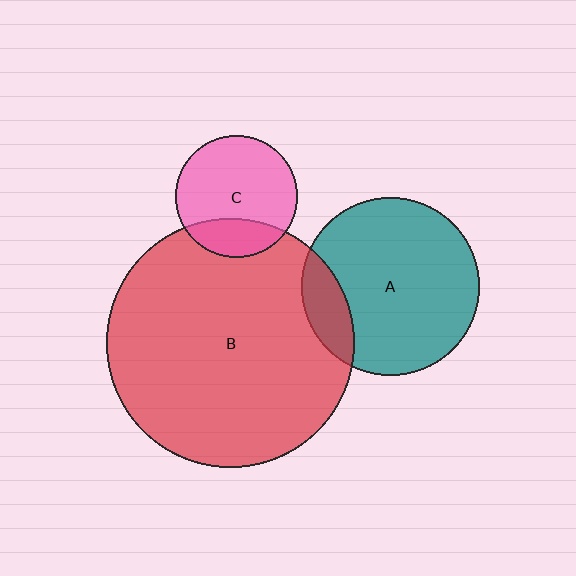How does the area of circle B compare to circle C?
Approximately 4.2 times.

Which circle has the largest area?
Circle B (red).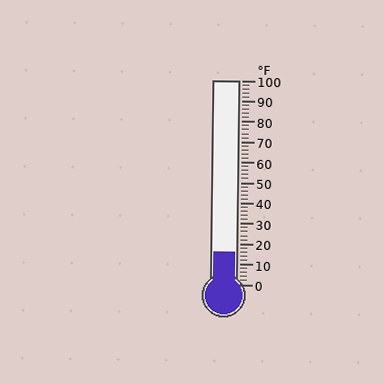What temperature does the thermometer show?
The thermometer shows approximately 16°F.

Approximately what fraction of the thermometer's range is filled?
The thermometer is filled to approximately 15% of its range.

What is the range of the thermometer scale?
The thermometer scale ranges from 0°F to 100°F.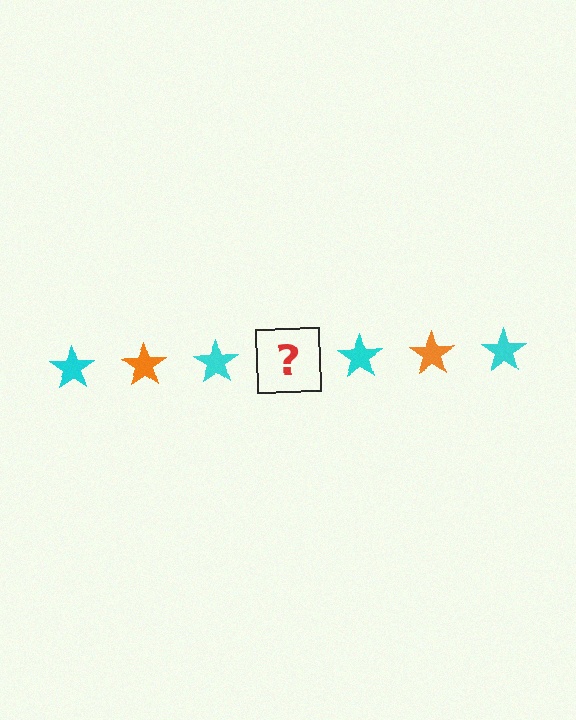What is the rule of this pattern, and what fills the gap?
The rule is that the pattern cycles through cyan, orange stars. The gap should be filled with an orange star.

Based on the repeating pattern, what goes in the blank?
The blank should be an orange star.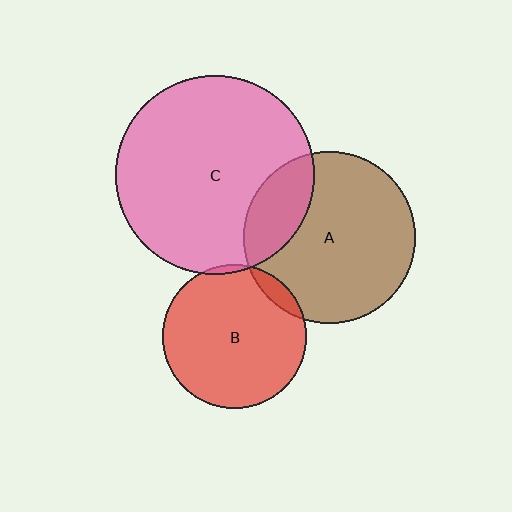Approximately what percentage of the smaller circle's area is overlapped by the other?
Approximately 5%.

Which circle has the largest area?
Circle C (pink).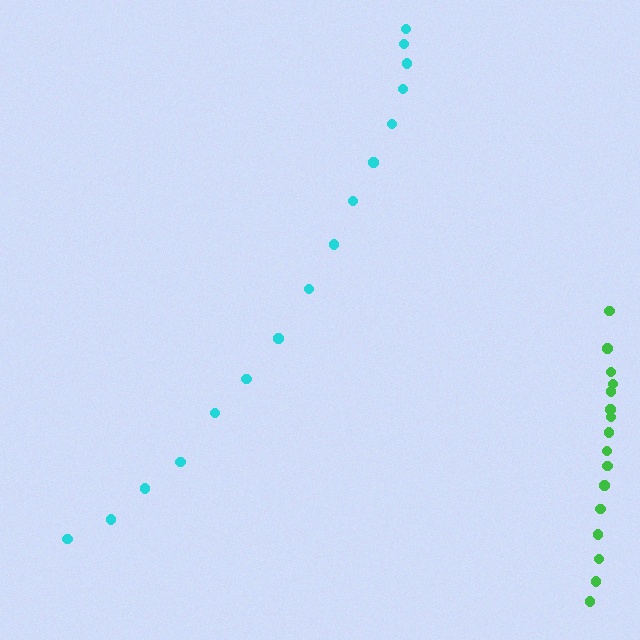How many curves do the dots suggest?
There are 2 distinct paths.